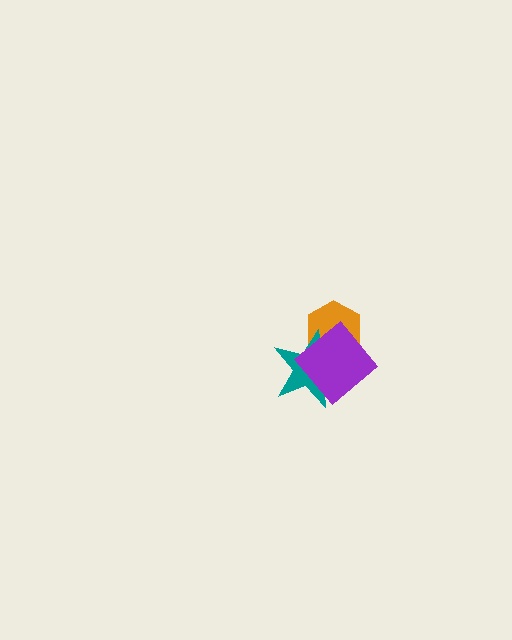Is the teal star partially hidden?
Yes, it is partially covered by another shape.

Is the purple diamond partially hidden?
No, no other shape covers it.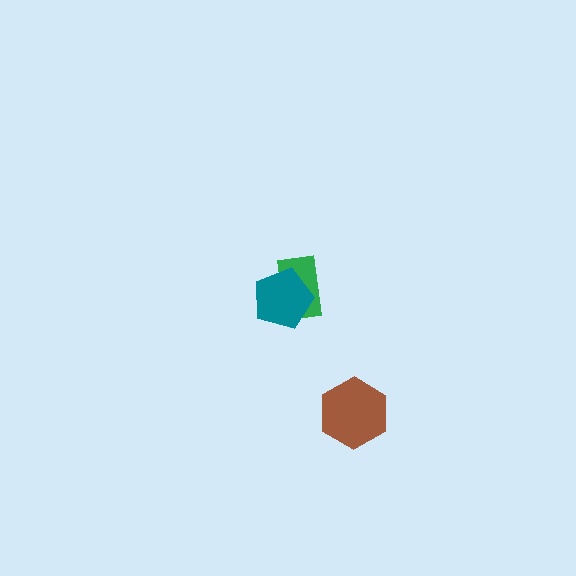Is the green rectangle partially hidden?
Yes, it is partially covered by another shape.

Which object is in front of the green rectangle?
The teal pentagon is in front of the green rectangle.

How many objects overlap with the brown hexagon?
0 objects overlap with the brown hexagon.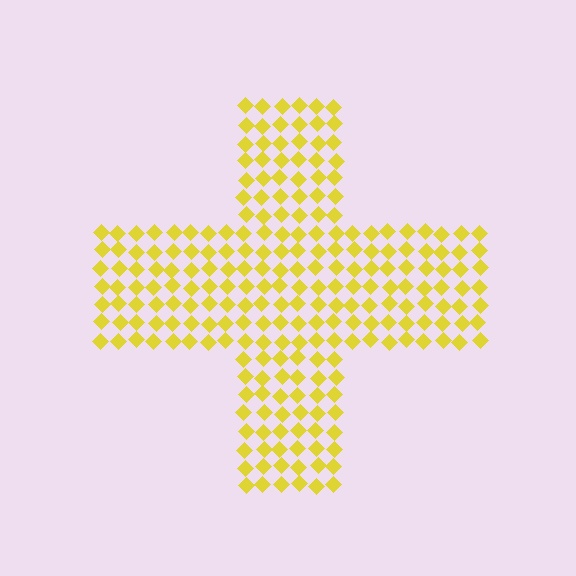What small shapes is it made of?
It is made of small diamonds.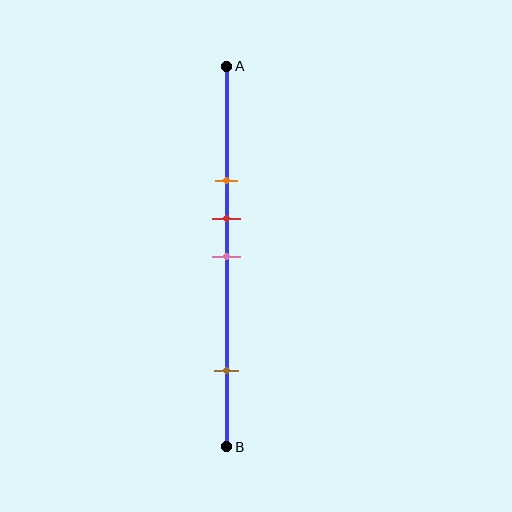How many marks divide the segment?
There are 4 marks dividing the segment.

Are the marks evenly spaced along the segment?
No, the marks are not evenly spaced.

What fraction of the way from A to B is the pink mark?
The pink mark is approximately 50% (0.5) of the way from A to B.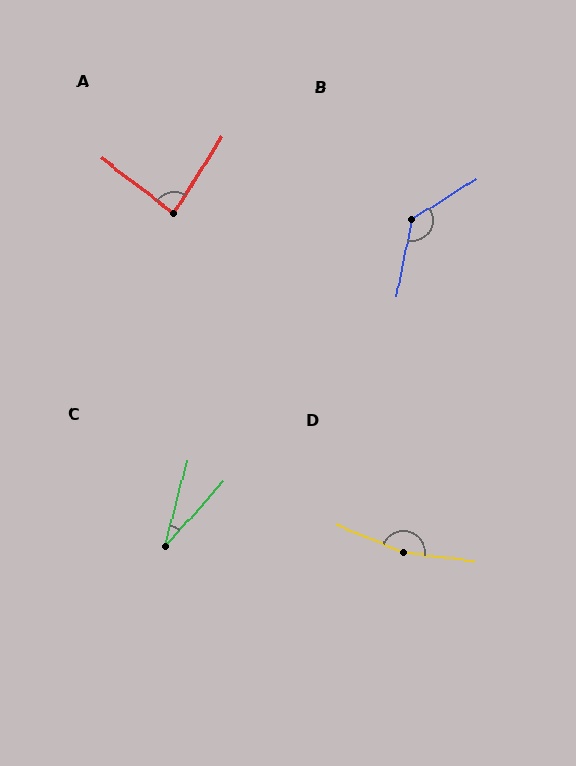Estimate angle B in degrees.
Approximately 134 degrees.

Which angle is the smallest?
C, at approximately 27 degrees.